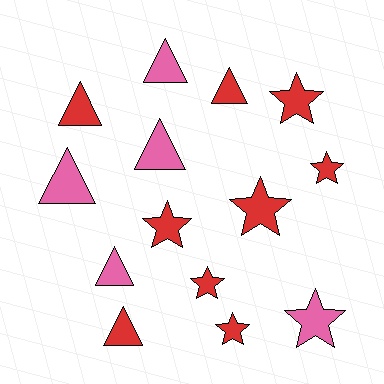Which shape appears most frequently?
Star, with 7 objects.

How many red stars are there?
There are 6 red stars.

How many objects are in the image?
There are 14 objects.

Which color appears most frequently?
Red, with 9 objects.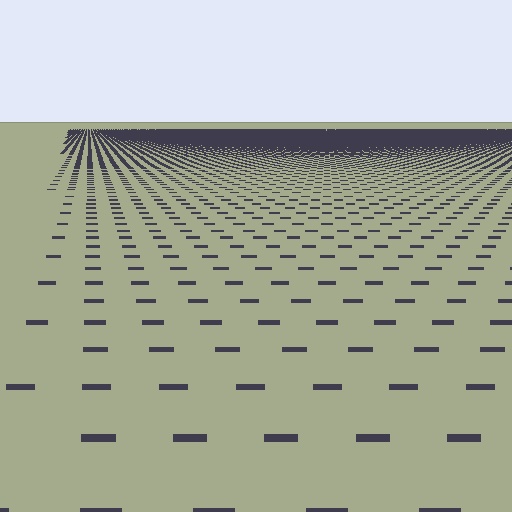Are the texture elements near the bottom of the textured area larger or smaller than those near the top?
Larger. Near the bottom, elements are closer to the viewer and appear at a bigger on-screen size.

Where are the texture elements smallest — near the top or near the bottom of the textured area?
Near the top.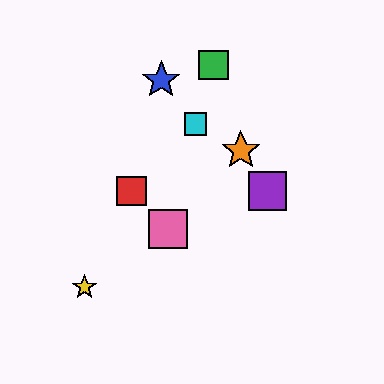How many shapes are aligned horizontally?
2 shapes (the red square, the purple square) are aligned horizontally.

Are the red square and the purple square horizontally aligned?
Yes, both are at y≈191.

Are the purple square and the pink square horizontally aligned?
No, the purple square is at y≈191 and the pink square is at y≈229.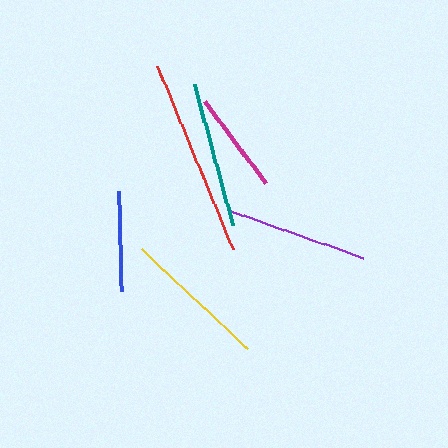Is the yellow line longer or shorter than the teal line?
The yellow line is longer than the teal line.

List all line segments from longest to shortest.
From longest to shortest: red, yellow, teal, purple, magenta, blue.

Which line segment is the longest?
The red line is the longest at approximately 199 pixels.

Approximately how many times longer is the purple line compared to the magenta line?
The purple line is approximately 1.4 times the length of the magenta line.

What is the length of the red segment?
The red segment is approximately 199 pixels long.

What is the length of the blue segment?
The blue segment is approximately 100 pixels long.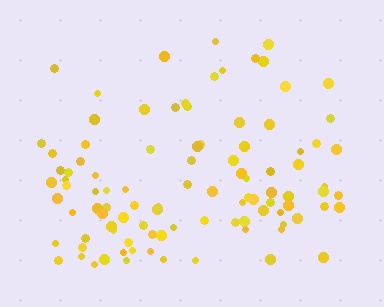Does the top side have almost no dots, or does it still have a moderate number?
Still a moderate number, just noticeably fewer than the bottom.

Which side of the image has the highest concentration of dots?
The bottom.